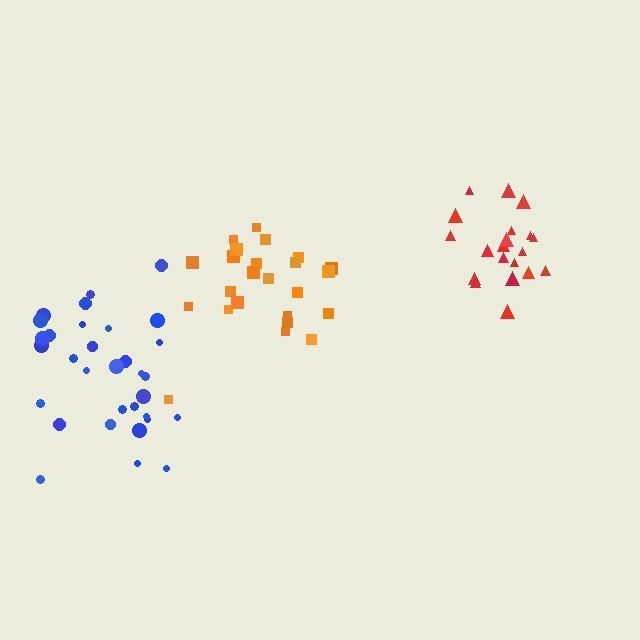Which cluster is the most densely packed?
Red.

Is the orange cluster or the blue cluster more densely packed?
Blue.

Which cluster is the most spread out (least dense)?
Orange.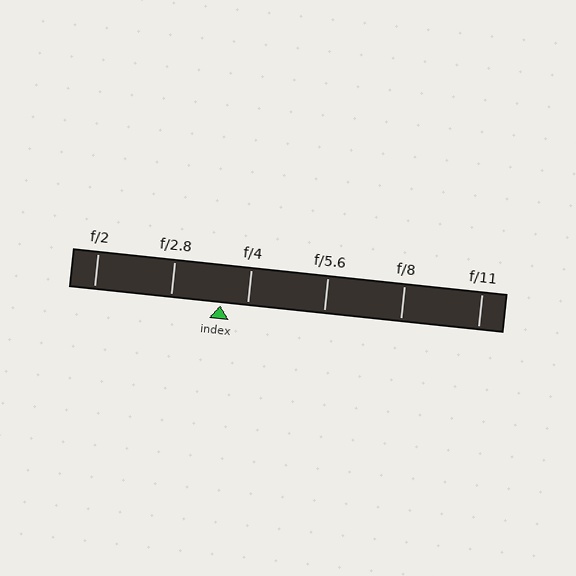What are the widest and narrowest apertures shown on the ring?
The widest aperture shown is f/2 and the narrowest is f/11.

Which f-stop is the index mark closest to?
The index mark is closest to f/4.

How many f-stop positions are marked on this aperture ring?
There are 6 f-stop positions marked.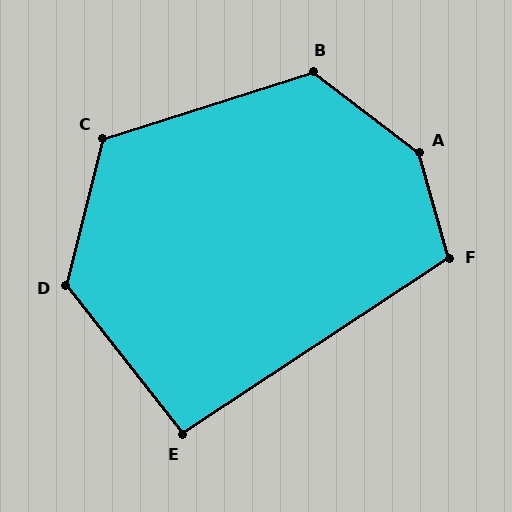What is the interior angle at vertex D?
Approximately 127 degrees (obtuse).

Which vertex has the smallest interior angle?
E, at approximately 95 degrees.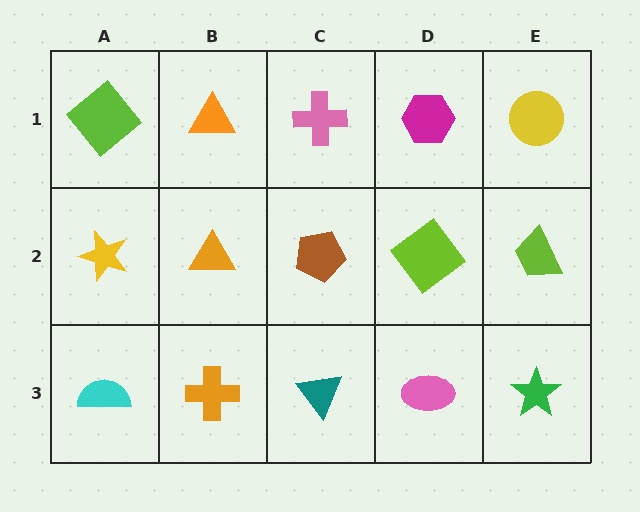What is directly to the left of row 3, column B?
A cyan semicircle.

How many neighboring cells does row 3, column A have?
2.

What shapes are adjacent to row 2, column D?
A magenta hexagon (row 1, column D), a pink ellipse (row 3, column D), a brown pentagon (row 2, column C), a lime trapezoid (row 2, column E).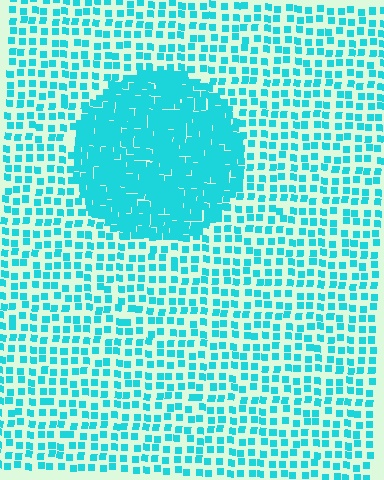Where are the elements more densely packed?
The elements are more densely packed inside the circle boundary.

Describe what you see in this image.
The image contains small cyan elements arranged at two different densities. A circle-shaped region is visible where the elements are more densely packed than the surrounding area.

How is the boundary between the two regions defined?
The boundary is defined by a change in element density (approximately 2.6x ratio). All elements are the same color, size, and shape.